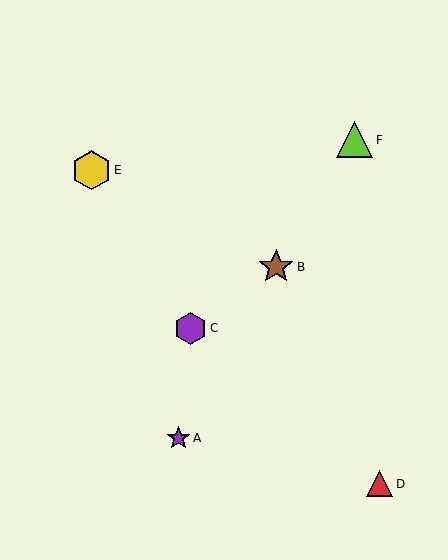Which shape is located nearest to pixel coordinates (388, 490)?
The red triangle (labeled D) at (380, 484) is nearest to that location.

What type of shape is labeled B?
Shape B is a brown star.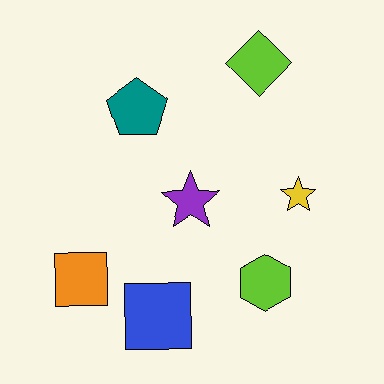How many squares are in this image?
There are 2 squares.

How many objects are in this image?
There are 7 objects.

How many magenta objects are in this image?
There are no magenta objects.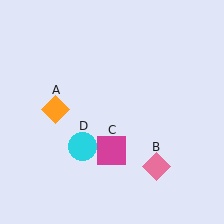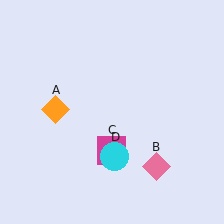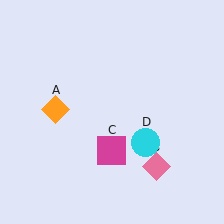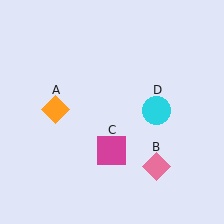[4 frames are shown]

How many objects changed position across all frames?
1 object changed position: cyan circle (object D).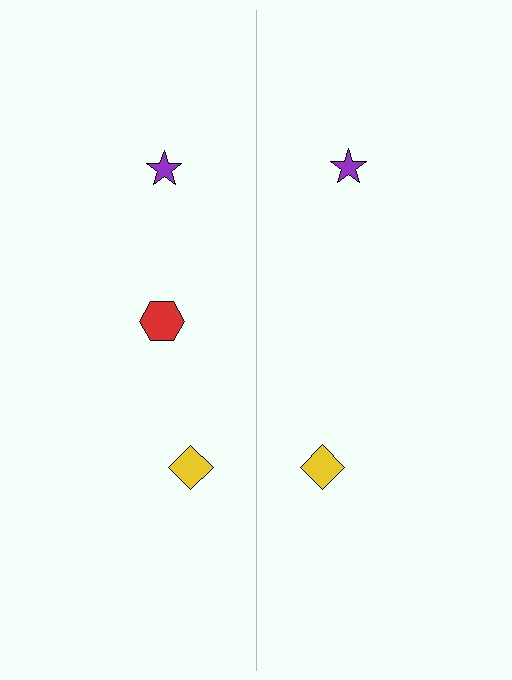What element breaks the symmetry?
A red hexagon is missing from the right side.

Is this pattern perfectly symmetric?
No, the pattern is not perfectly symmetric. A red hexagon is missing from the right side.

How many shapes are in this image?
There are 5 shapes in this image.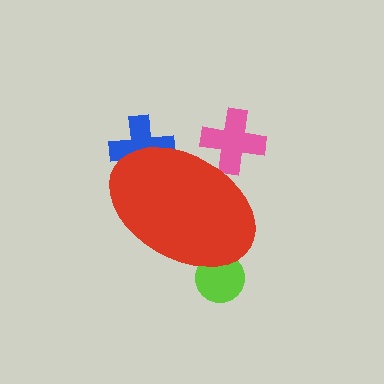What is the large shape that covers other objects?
A red ellipse.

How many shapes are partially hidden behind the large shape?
3 shapes are partially hidden.